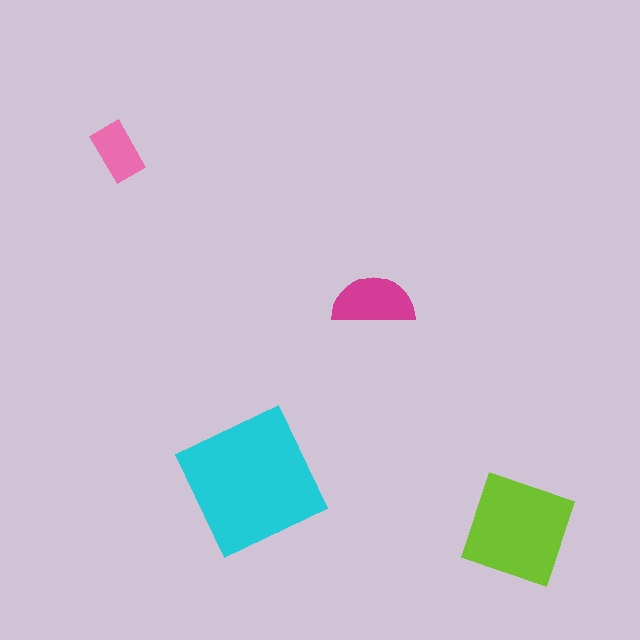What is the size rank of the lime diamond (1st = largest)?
2nd.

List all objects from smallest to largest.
The pink rectangle, the magenta semicircle, the lime diamond, the cyan square.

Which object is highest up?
The pink rectangle is topmost.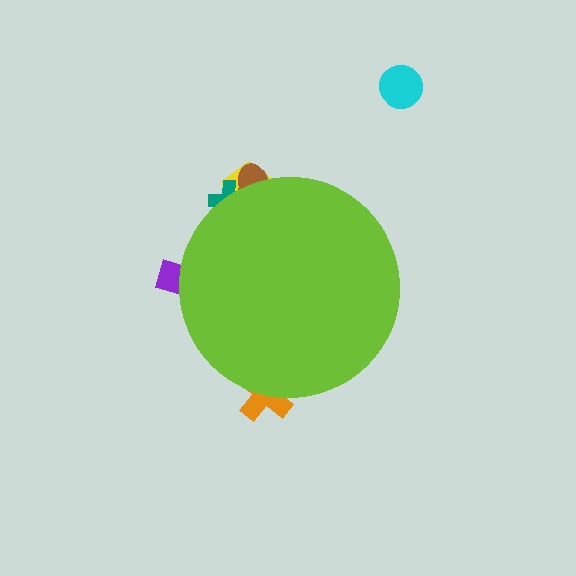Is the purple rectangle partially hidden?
Yes, the purple rectangle is partially hidden behind the lime circle.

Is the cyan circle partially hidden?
No, the cyan circle is fully visible.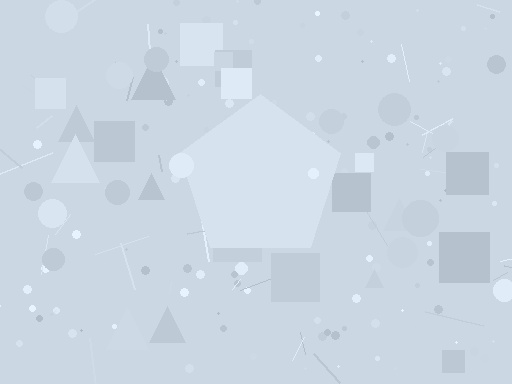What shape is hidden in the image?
A pentagon is hidden in the image.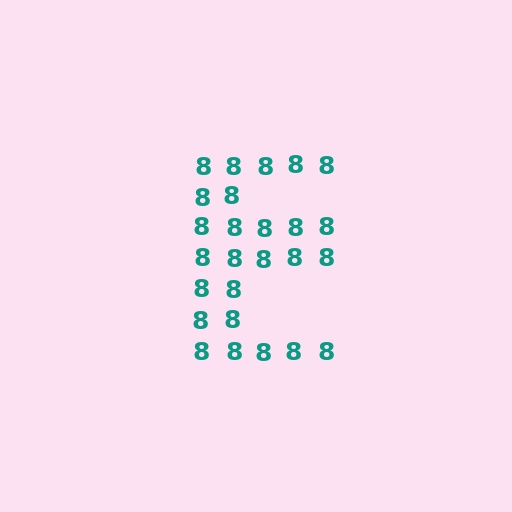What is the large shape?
The large shape is the letter E.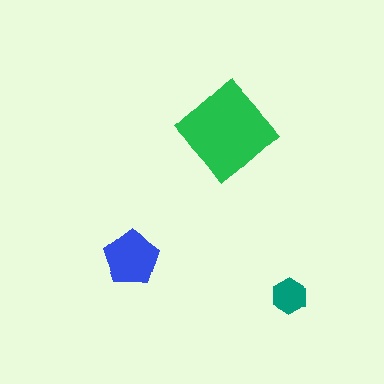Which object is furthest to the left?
The blue pentagon is leftmost.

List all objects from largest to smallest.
The green diamond, the blue pentagon, the teal hexagon.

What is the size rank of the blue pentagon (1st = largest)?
2nd.